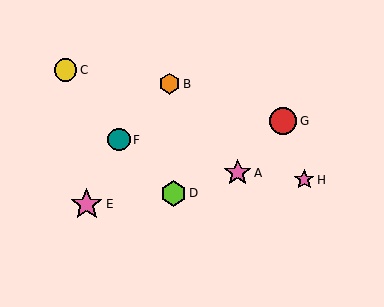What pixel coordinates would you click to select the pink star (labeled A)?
Click at (238, 173) to select the pink star A.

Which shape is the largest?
The pink star (labeled E) is the largest.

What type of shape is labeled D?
Shape D is a lime hexagon.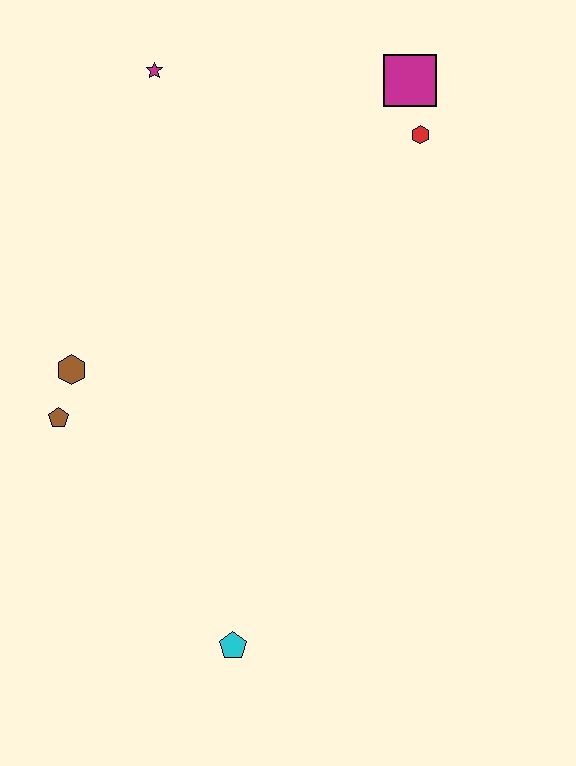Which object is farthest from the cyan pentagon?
The magenta square is farthest from the cyan pentagon.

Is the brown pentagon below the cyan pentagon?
No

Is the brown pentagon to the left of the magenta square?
Yes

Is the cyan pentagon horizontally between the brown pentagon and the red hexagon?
Yes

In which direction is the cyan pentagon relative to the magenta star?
The cyan pentagon is below the magenta star.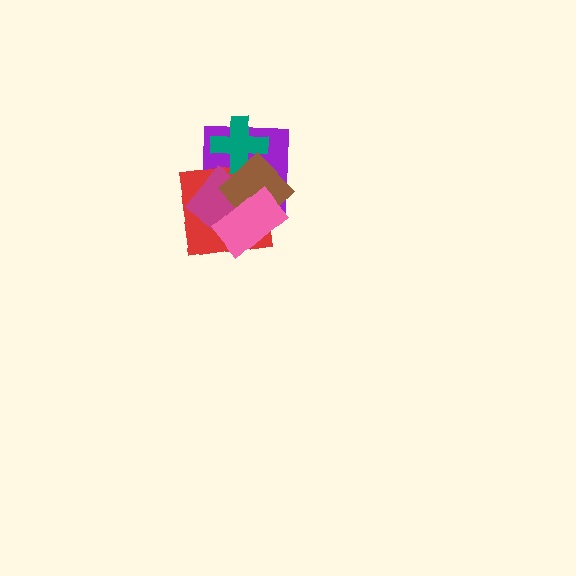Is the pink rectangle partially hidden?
No, no other shape covers it.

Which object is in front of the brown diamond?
The pink rectangle is in front of the brown diamond.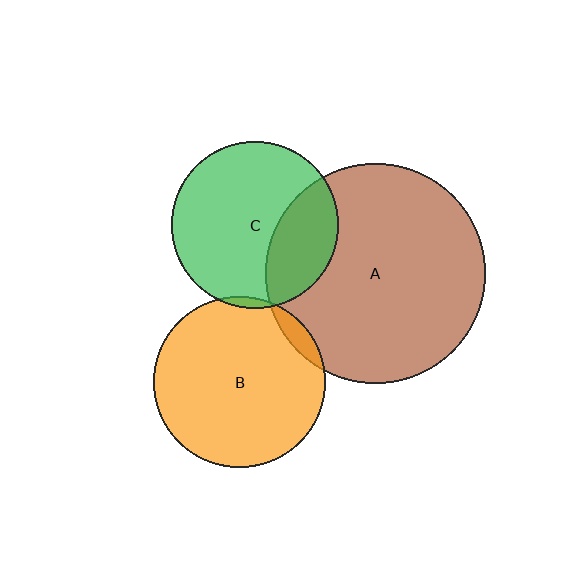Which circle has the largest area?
Circle A (brown).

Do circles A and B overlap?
Yes.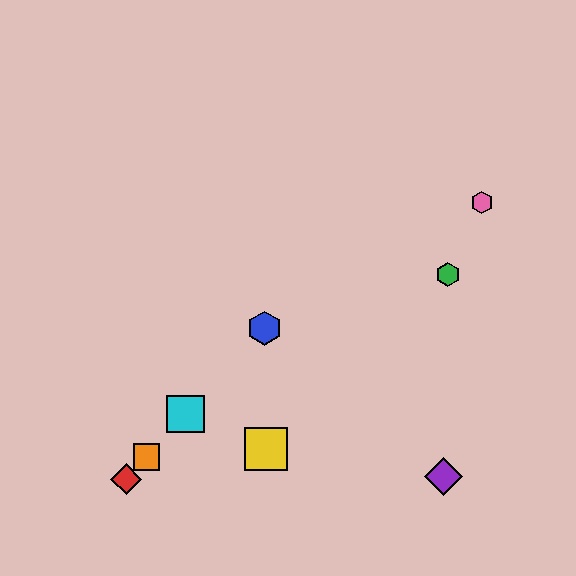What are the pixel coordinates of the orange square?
The orange square is at (147, 457).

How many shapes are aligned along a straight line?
4 shapes (the red diamond, the blue hexagon, the orange square, the cyan square) are aligned along a straight line.